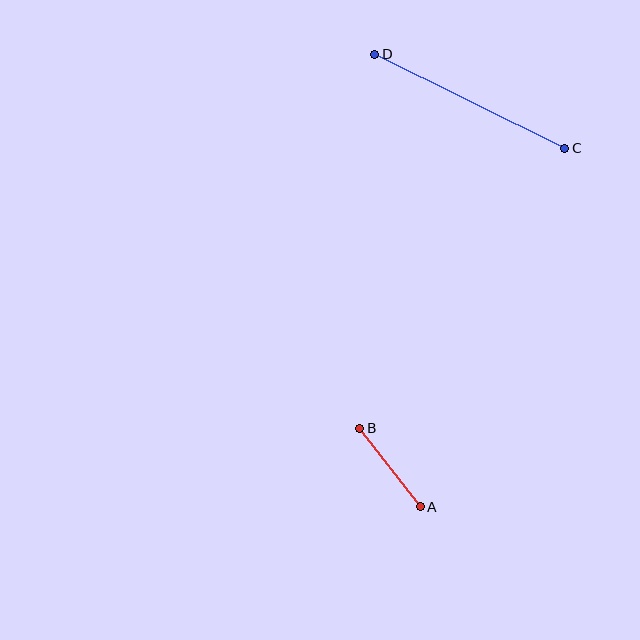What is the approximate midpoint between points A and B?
The midpoint is at approximately (390, 467) pixels.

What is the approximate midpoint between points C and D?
The midpoint is at approximately (470, 101) pixels.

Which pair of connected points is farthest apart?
Points C and D are farthest apart.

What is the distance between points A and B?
The distance is approximately 99 pixels.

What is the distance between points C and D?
The distance is approximately 212 pixels.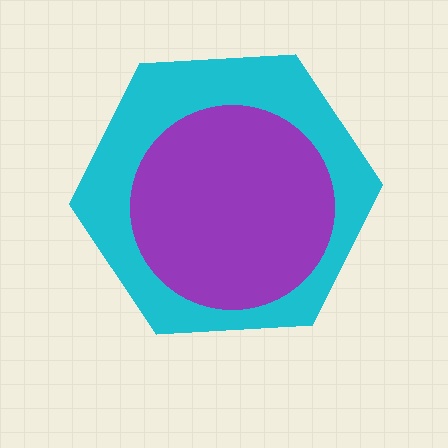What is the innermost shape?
The purple circle.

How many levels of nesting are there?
2.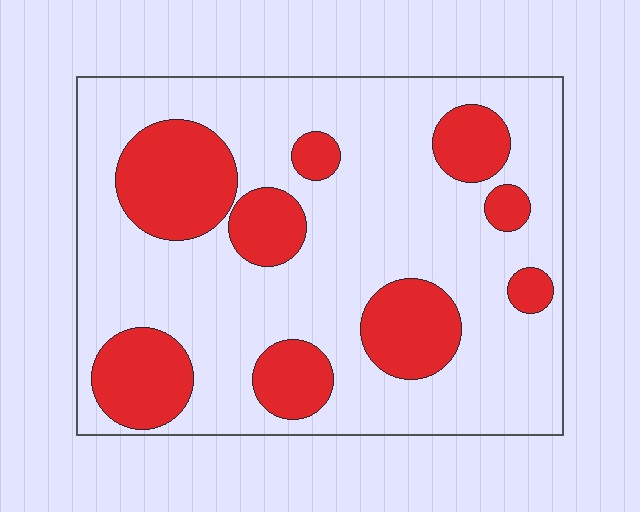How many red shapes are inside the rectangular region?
9.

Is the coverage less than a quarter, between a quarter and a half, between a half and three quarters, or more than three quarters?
Between a quarter and a half.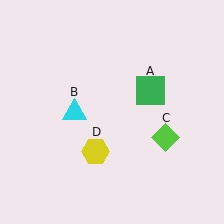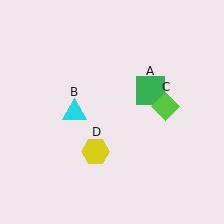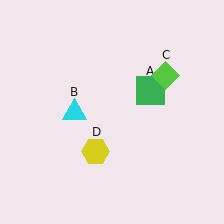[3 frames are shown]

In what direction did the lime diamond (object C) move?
The lime diamond (object C) moved up.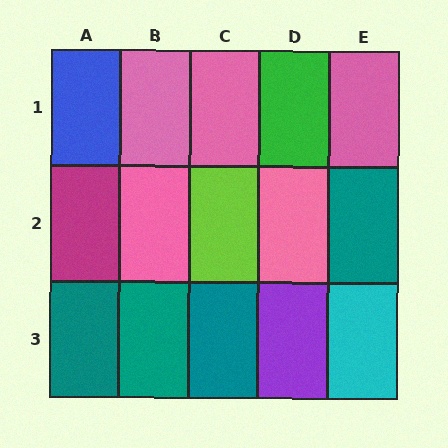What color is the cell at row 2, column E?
Teal.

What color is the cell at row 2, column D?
Pink.